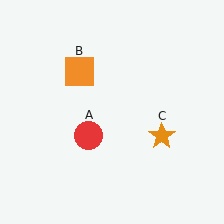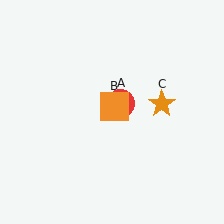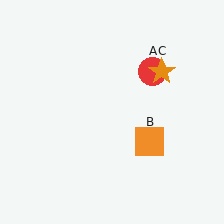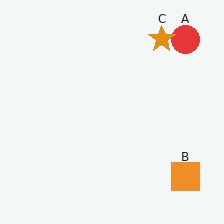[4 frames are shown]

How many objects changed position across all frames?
3 objects changed position: red circle (object A), orange square (object B), orange star (object C).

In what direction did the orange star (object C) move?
The orange star (object C) moved up.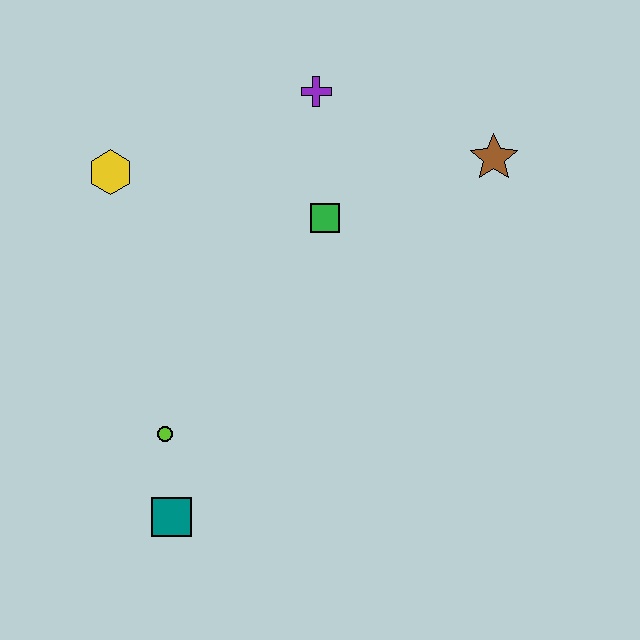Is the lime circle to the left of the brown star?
Yes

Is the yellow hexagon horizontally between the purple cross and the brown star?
No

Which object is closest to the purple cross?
The green square is closest to the purple cross.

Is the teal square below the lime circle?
Yes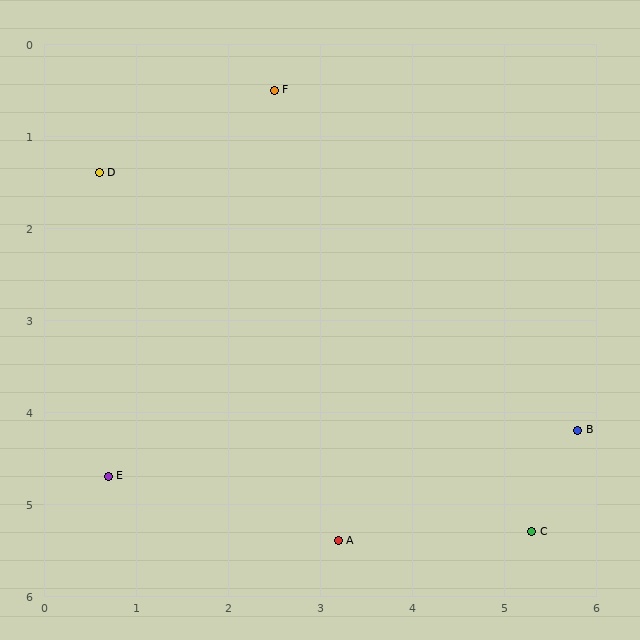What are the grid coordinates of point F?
Point F is at approximately (2.5, 0.5).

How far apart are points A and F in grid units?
Points A and F are about 4.9 grid units apart.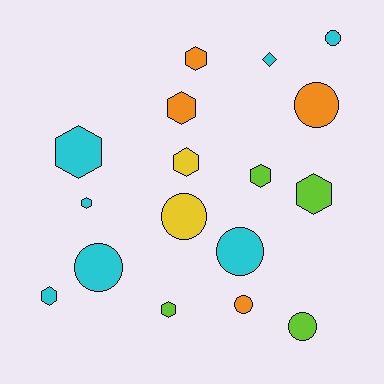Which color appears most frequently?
Cyan, with 7 objects.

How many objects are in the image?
There are 17 objects.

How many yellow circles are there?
There is 1 yellow circle.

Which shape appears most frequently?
Hexagon, with 9 objects.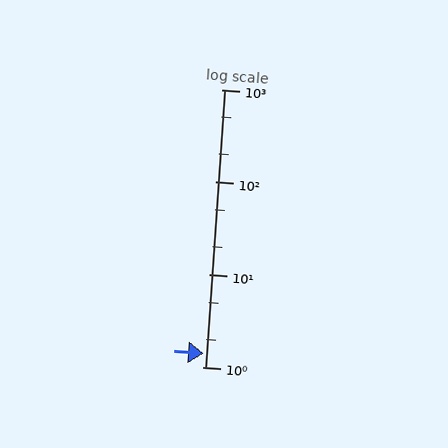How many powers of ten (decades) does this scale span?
The scale spans 3 decades, from 1 to 1000.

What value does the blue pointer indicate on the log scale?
The pointer indicates approximately 1.4.